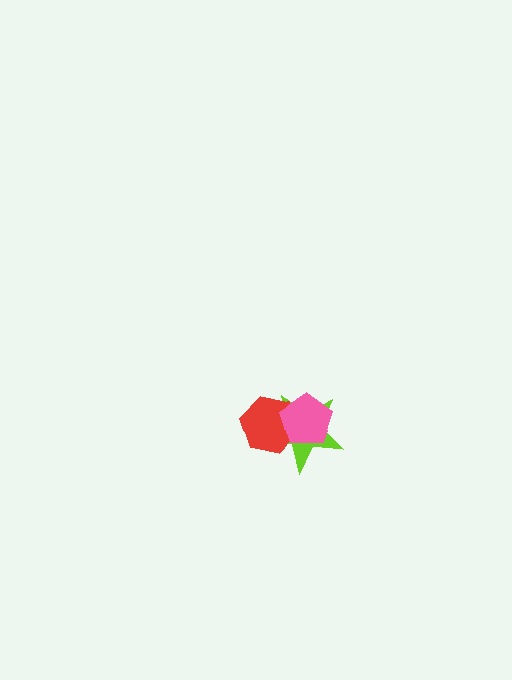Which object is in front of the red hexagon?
The pink pentagon is in front of the red hexagon.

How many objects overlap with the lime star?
2 objects overlap with the lime star.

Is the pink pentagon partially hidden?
No, no other shape covers it.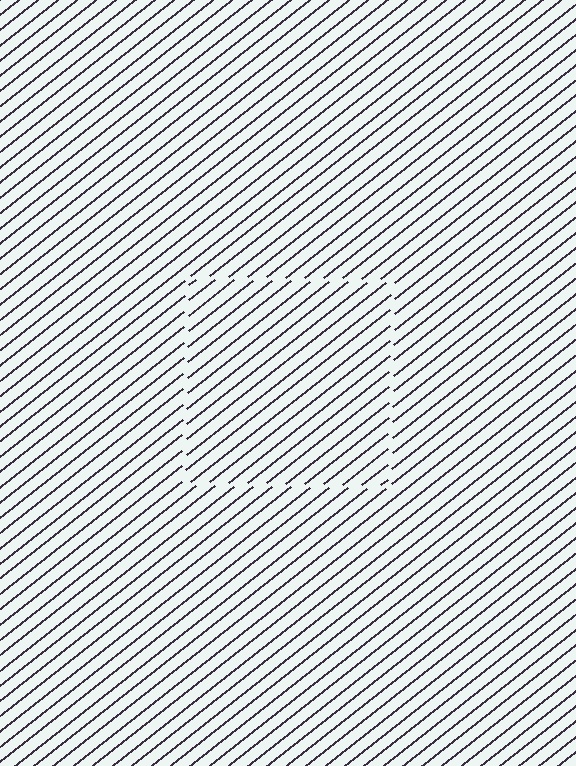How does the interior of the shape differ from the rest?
The interior of the shape contains the same grating, shifted by half a period — the contour is defined by the phase discontinuity where line-ends from the inner and outer gratings abut.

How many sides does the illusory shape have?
4 sides — the line-ends trace a square.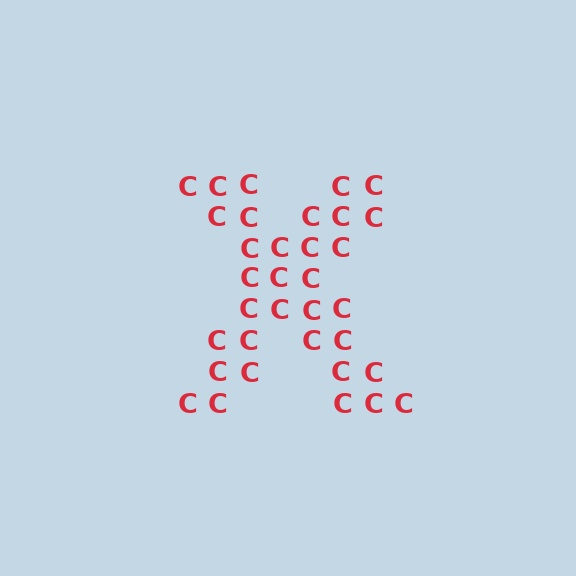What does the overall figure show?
The overall figure shows the letter X.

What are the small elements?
The small elements are letter C's.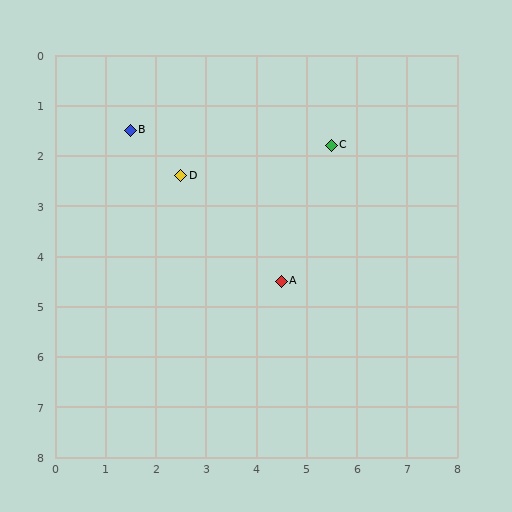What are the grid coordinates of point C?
Point C is at approximately (5.5, 1.8).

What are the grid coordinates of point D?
Point D is at approximately (2.5, 2.4).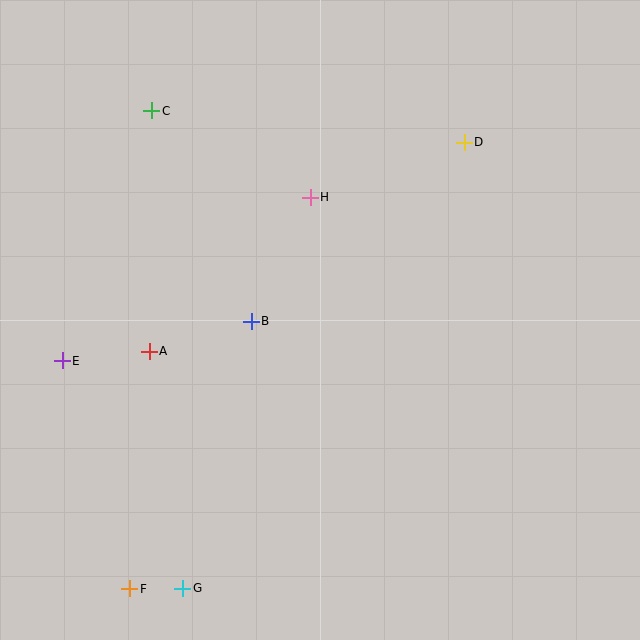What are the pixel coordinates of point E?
Point E is at (62, 361).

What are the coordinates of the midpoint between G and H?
The midpoint between G and H is at (247, 393).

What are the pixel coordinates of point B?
Point B is at (251, 321).